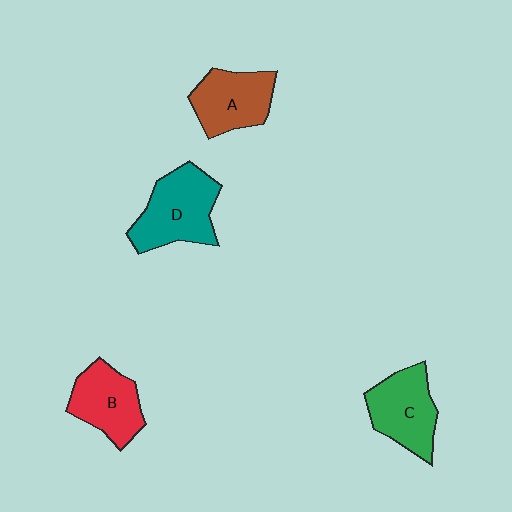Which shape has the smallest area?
Shape B (red).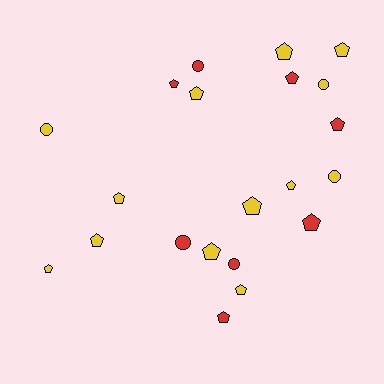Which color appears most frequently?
Yellow, with 13 objects.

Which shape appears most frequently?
Pentagon, with 15 objects.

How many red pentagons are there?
There are 5 red pentagons.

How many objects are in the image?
There are 21 objects.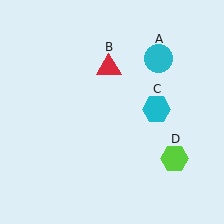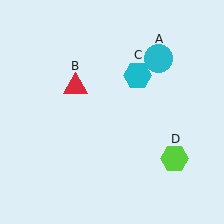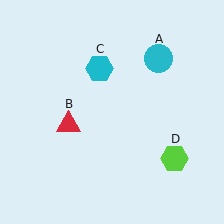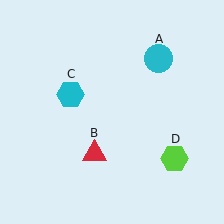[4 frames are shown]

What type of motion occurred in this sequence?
The red triangle (object B), cyan hexagon (object C) rotated counterclockwise around the center of the scene.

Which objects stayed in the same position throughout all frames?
Cyan circle (object A) and lime hexagon (object D) remained stationary.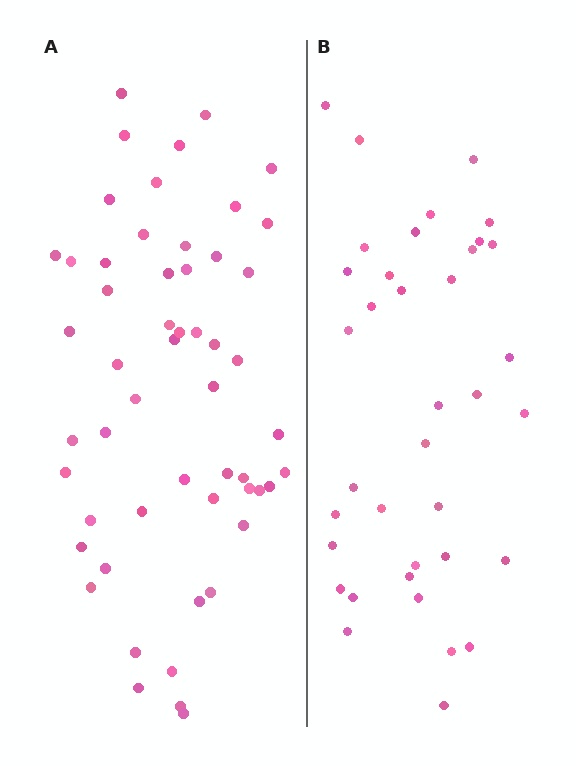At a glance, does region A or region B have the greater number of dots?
Region A (the left region) has more dots.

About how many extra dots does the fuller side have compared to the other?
Region A has approximately 15 more dots than region B.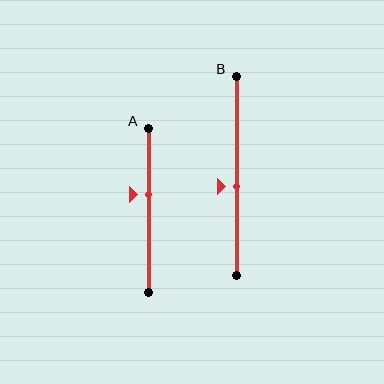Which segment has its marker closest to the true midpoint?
Segment B has its marker closest to the true midpoint.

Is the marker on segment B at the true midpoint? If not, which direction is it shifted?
No, the marker on segment B is shifted downward by about 5% of the segment length.